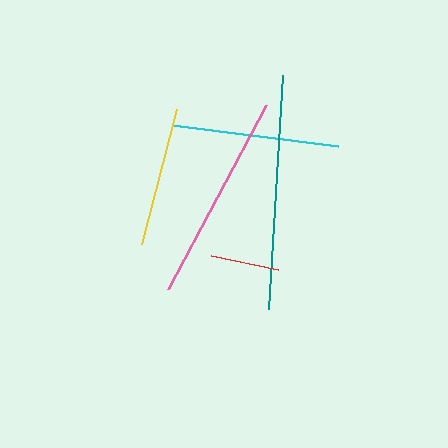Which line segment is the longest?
The teal line is the longest at approximately 234 pixels.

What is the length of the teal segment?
The teal segment is approximately 234 pixels long.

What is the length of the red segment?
The red segment is approximately 69 pixels long.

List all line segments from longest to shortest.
From longest to shortest: teal, pink, cyan, yellow, red.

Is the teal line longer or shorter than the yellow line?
The teal line is longer than the yellow line.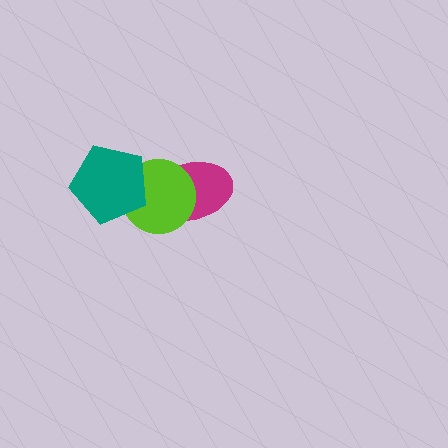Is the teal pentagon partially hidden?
No, no other shape covers it.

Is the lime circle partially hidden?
Yes, it is partially covered by another shape.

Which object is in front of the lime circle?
The teal pentagon is in front of the lime circle.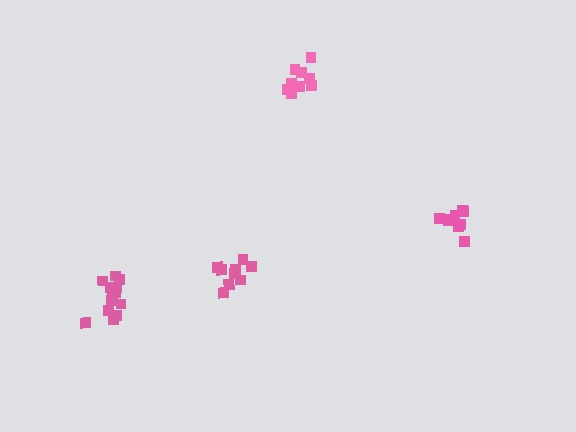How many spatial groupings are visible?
There are 4 spatial groupings.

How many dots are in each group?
Group 1: 9 dots, Group 2: 9 dots, Group 3: 9 dots, Group 4: 13 dots (40 total).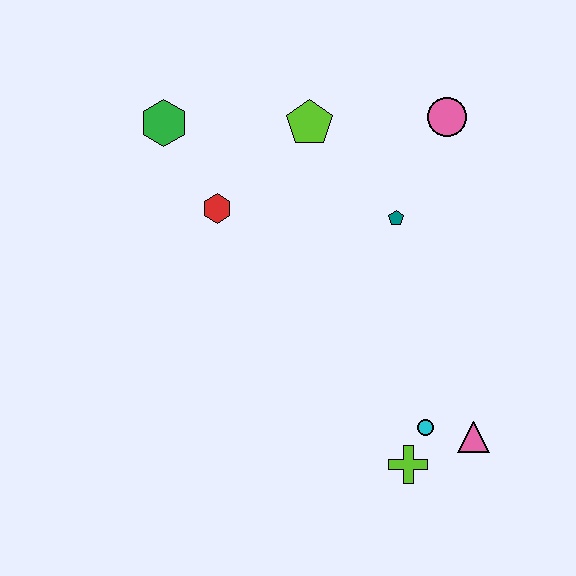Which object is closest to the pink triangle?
The cyan circle is closest to the pink triangle.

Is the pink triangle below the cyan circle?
Yes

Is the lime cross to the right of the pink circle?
No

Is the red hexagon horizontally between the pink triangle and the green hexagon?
Yes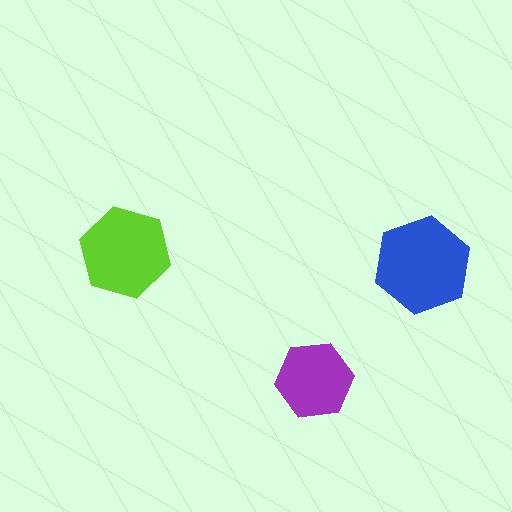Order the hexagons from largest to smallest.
the blue one, the lime one, the purple one.